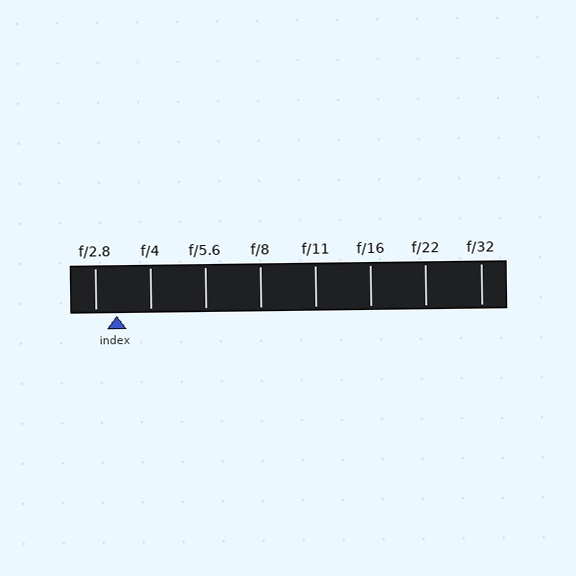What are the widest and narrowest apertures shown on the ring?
The widest aperture shown is f/2.8 and the narrowest is f/32.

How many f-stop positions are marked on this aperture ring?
There are 8 f-stop positions marked.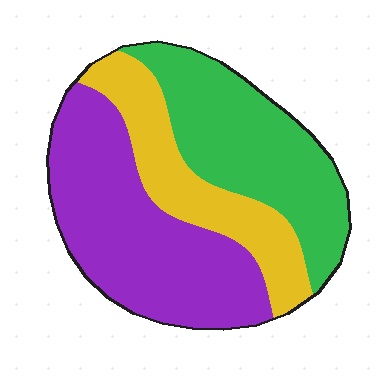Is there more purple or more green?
Purple.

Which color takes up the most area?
Purple, at roughly 45%.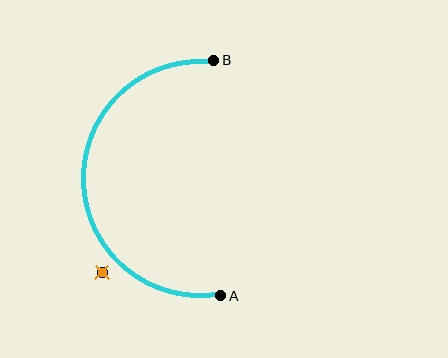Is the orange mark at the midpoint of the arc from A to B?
No — the orange mark does not lie on the arc at all. It sits slightly outside the curve.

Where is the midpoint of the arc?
The arc midpoint is the point on the curve farthest from the straight line joining A and B. It sits to the left of that line.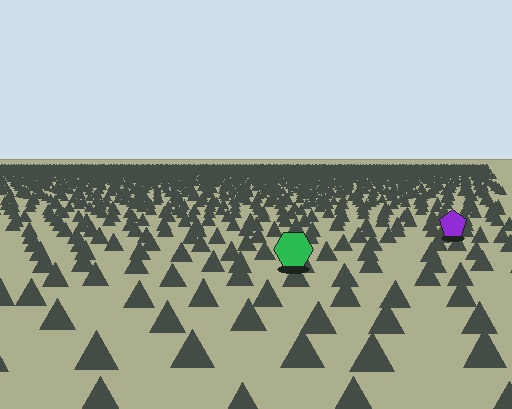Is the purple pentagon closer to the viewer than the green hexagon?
No. The green hexagon is closer — you can tell from the texture gradient: the ground texture is coarser near it.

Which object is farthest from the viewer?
The purple pentagon is farthest from the viewer. It appears smaller and the ground texture around it is denser.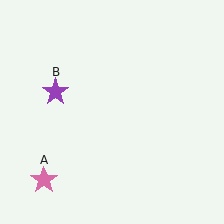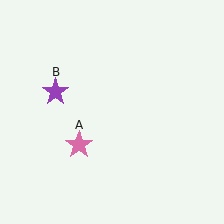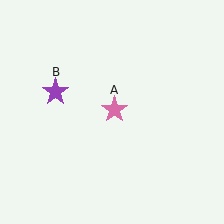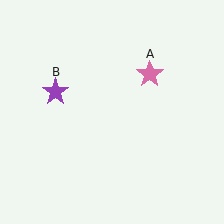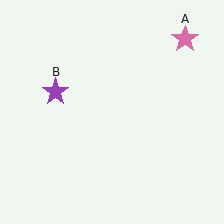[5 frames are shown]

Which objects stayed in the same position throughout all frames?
Purple star (object B) remained stationary.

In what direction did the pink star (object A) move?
The pink star (object A) moved up and to the right.